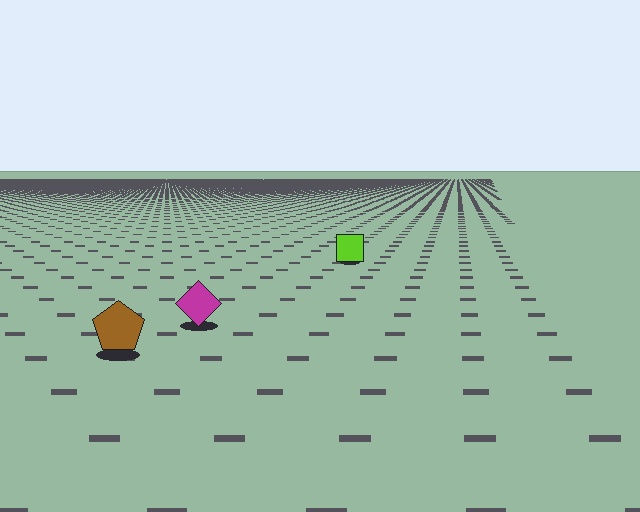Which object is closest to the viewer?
The brown pentagon is closest. The texture marks near it are larger and more spread out.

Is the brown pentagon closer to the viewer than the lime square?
Yes. The brown pentagon is closer — you can tell from the texture gradient: the ground texture is coarser near it.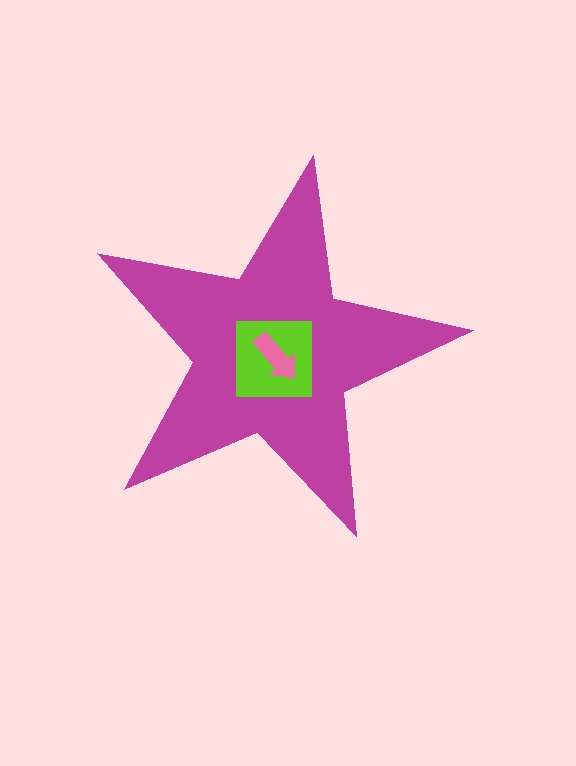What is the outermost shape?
The magenta star.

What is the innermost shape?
The pink arrow.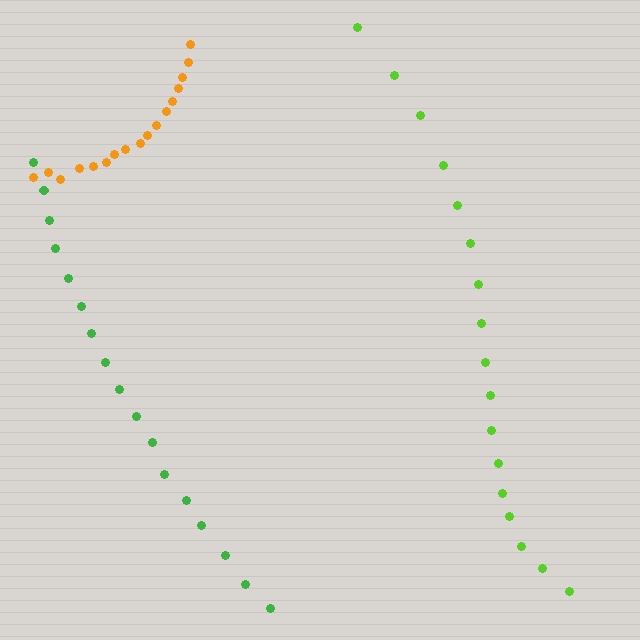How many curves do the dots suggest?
There are 3 distinct paths.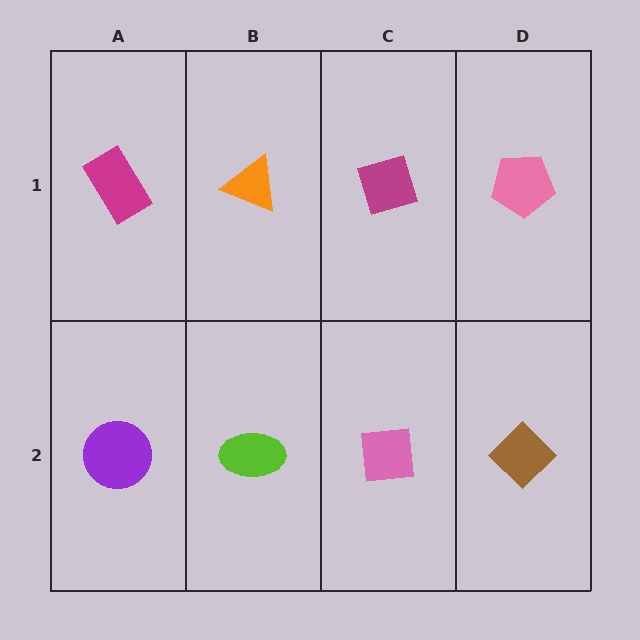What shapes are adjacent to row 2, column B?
An orange triangle (row 1, column B), a purple circle (row 2, column A), a pink square (row 2, column C).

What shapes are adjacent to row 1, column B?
A lime ellipse (row 2, column B), a magenta rectangle (row 1, column A), a magenta diamond (row 1, column C).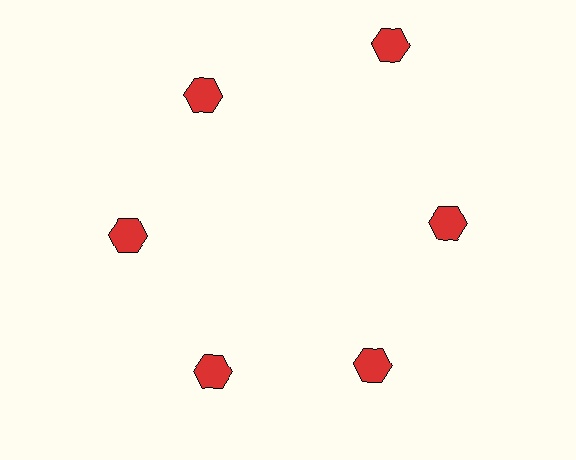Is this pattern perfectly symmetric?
No. The 6 red hexagons are arranged in a ring, but one element near the 1 o'clock position is pushed outward from the center, breaking the 6-fold rotational symmetry.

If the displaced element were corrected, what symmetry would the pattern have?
It would have 6-fold rotational symmetry — the pattern would map onto itself every 60 degrees.